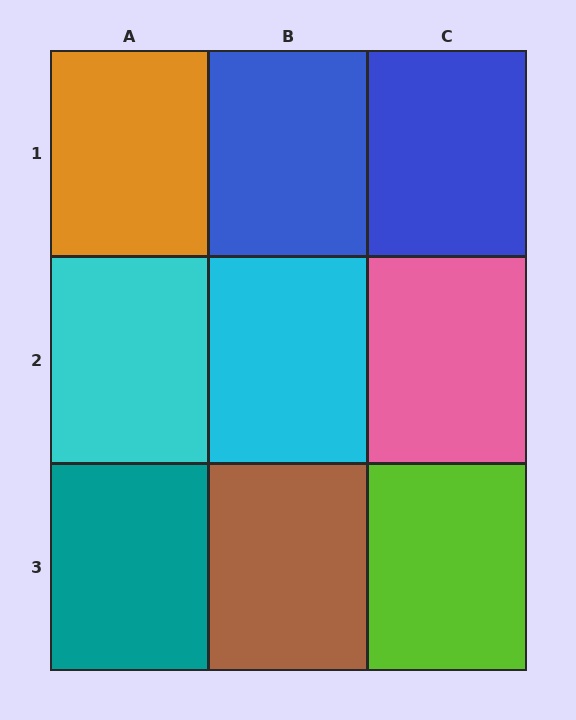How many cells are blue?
2 cells are blue.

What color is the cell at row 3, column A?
Teal.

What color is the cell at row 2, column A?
Cyan.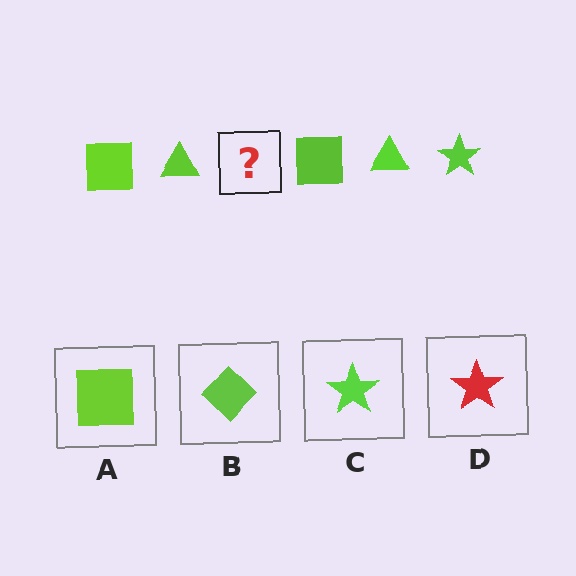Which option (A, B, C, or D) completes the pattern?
C.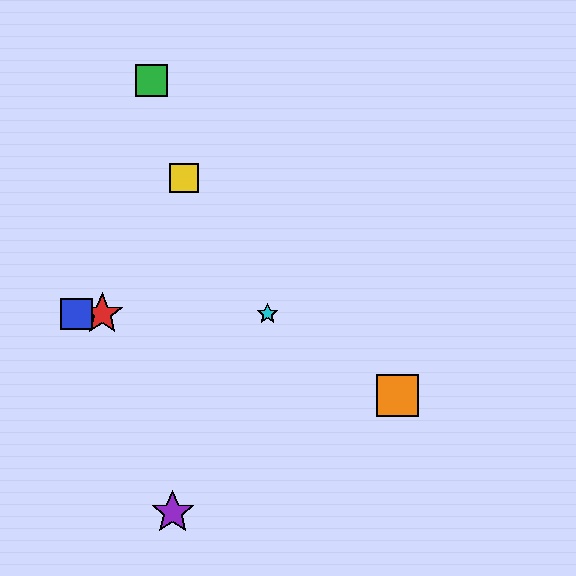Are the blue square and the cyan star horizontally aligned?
Yes, both are at y≈314.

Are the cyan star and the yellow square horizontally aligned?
No, the cyan star is at y≈314 and the yellow square is at y≈178.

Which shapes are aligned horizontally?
The red star, the blue square, the cyan star are aligned horizontally.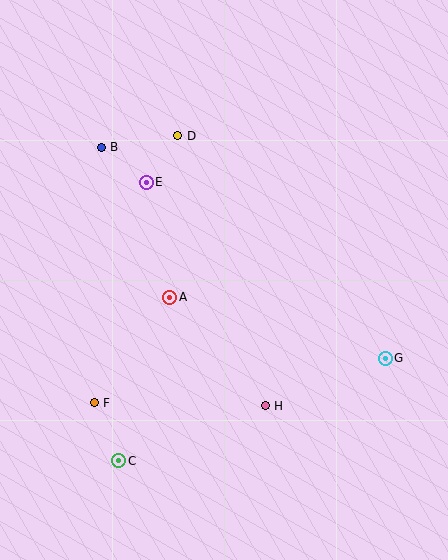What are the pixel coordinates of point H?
Point H is at (265, 406).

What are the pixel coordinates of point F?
Point F is at (94, 403).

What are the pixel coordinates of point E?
Point E is at (146, 182).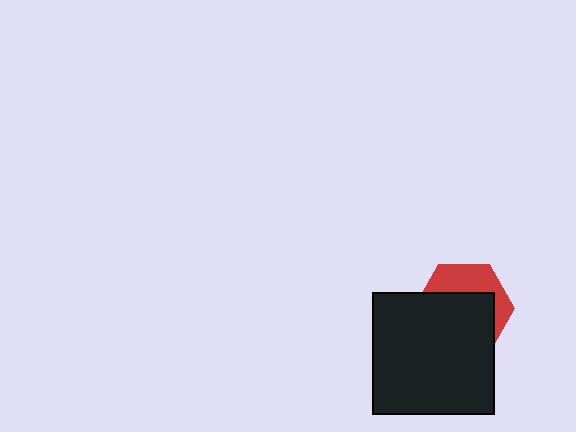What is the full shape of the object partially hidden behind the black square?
The partially hidden object is a red hexagon.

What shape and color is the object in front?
The object in front is a black square.